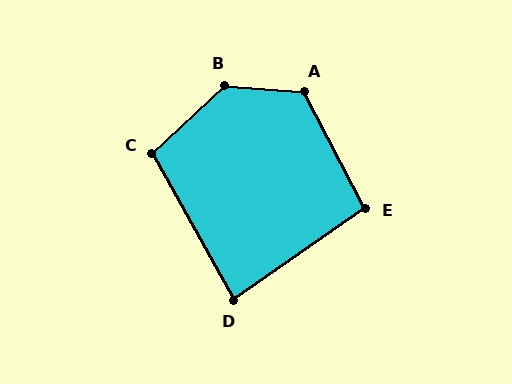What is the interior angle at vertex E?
Approximately 97 degrees (obtuse).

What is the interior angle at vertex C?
Approximately 104 degrees (obtuse).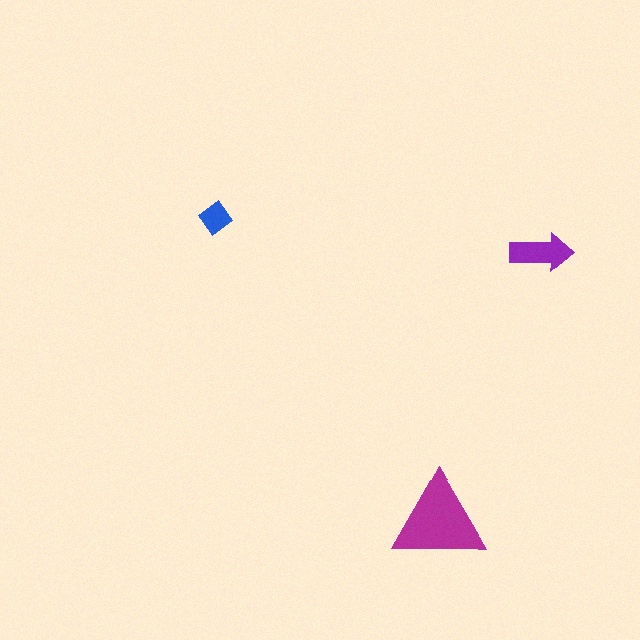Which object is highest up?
The blue diamond is topmost.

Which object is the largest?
The magenta triangle.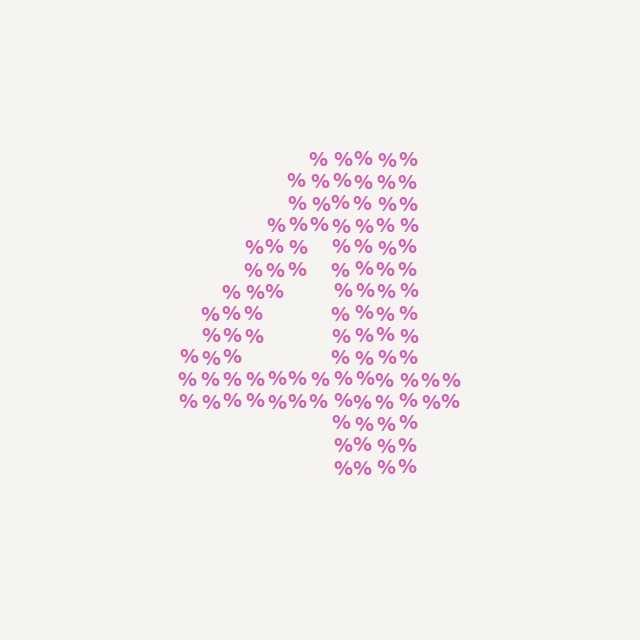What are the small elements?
The small elements are percent signs.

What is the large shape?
The large shape is the digit 4.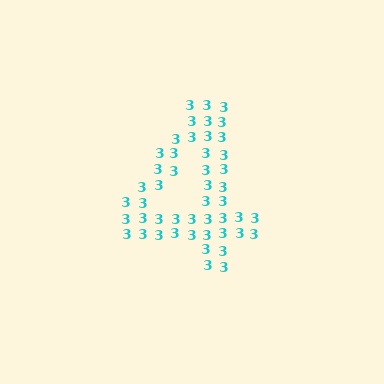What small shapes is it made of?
It is made of small digit 3's.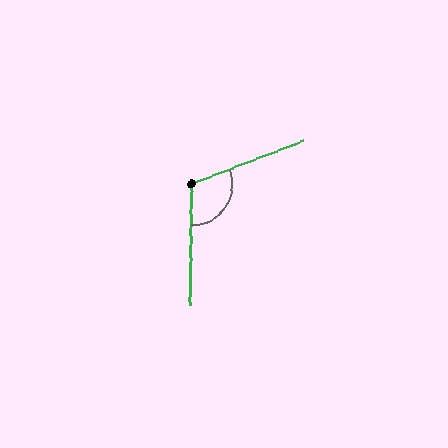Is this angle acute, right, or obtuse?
It is obtuse.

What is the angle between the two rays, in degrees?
Approximately 112 degrees.